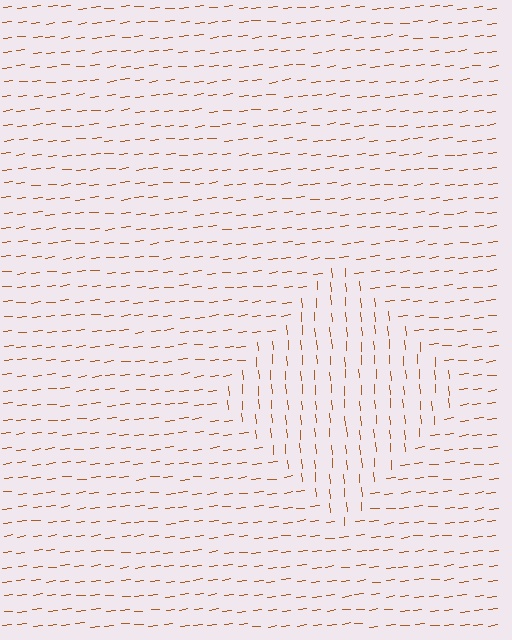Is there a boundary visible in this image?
Yes, there is a texture boundary formed by a change in line orientation.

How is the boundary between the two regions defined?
The boundary is defined purely by a change in line orientation (approximately 88 degrees difference). All lines are the same color and thickness.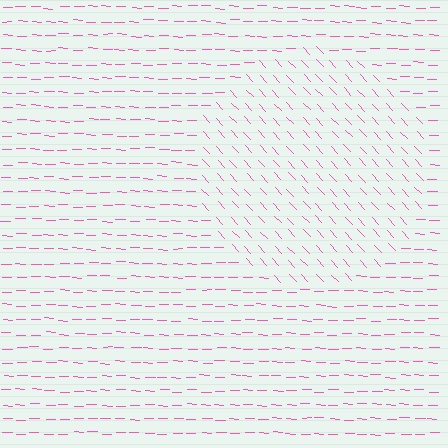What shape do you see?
I see a circle.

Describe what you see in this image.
The image is filled with small pink line segments. A circle region in the image has lines oriented differently from the surrounding lines, creating a visible texture boundary.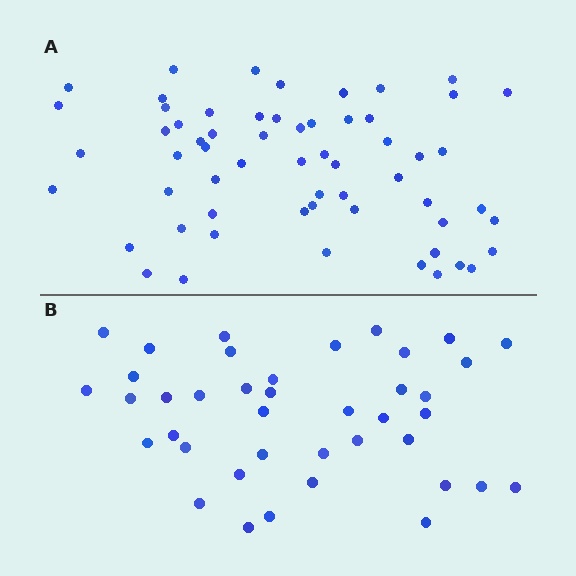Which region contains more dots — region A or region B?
Region A (the top region) has more dots.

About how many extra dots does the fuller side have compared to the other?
Region A has approximately 20 more dots than region B.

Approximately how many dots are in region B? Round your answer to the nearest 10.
About 40 dots.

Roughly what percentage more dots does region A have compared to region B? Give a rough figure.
About 50% more.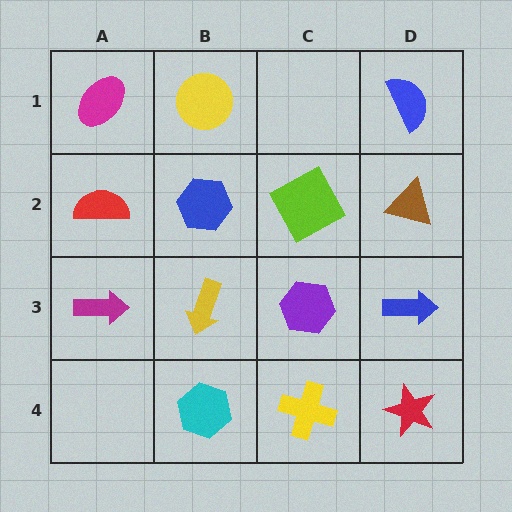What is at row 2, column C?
A lime square.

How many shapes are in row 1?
3 shapes.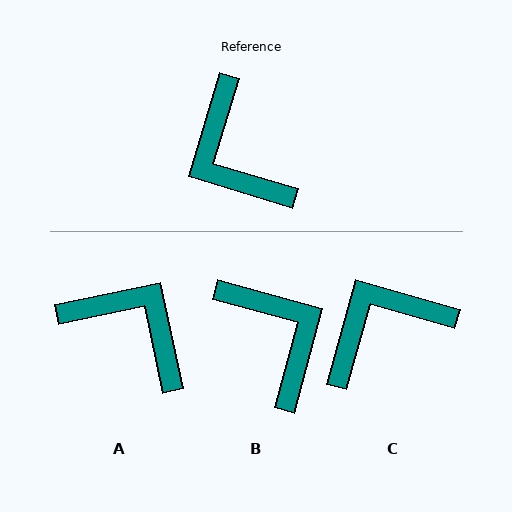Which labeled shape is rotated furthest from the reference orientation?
B, about 178 degrees away.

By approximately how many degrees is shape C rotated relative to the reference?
Approximately 89 degrees clockwise.